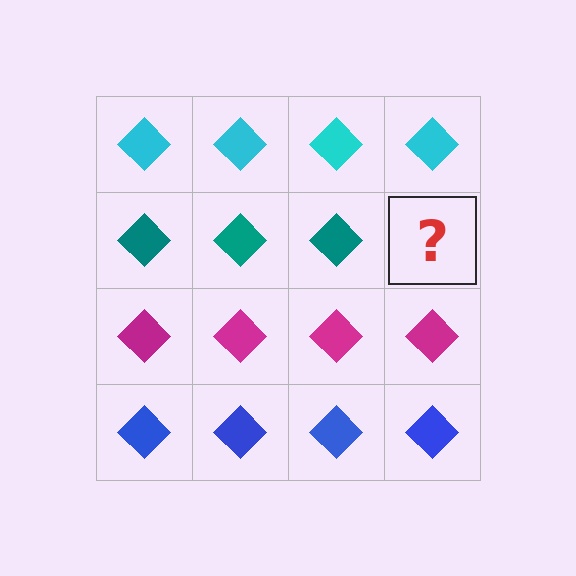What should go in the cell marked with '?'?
The missing cell should contain a teal diamond.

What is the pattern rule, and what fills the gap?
The rule is that each row has a consistent color. The gap should be filled with a teal diamond.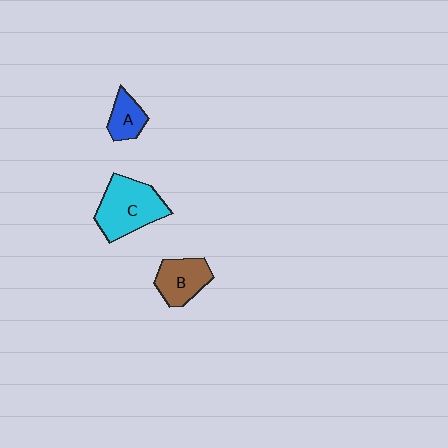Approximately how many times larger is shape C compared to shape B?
Approximately 1.5 times.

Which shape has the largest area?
Shape C (cyan).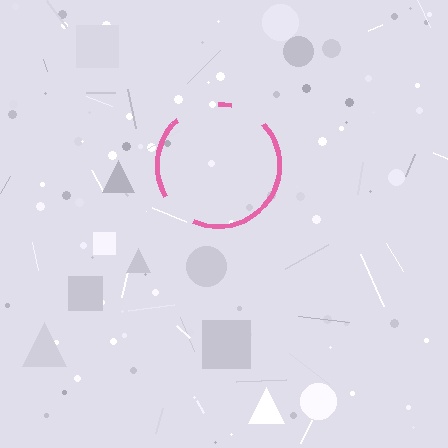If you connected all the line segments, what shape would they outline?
They would outline a circle.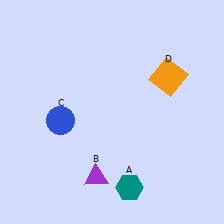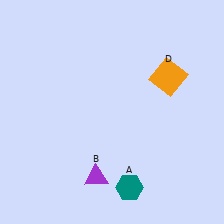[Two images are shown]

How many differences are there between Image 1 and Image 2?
There is 1 difference between the two images.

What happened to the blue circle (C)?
The blue circle (C) was removed in Image 2. It was in the bottom-left area of Image 1.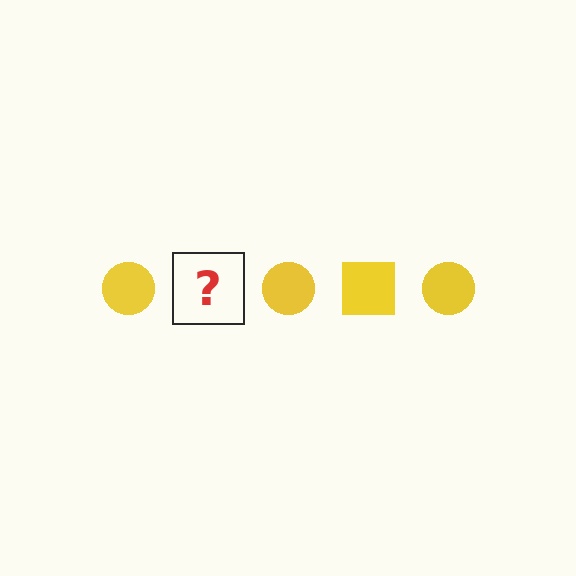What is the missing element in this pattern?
The missing element is a yellow square.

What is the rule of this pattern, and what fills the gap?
The rule is that the pattern cycles through circle, square shapes in yellow. The gap should be filled with a yellow square.